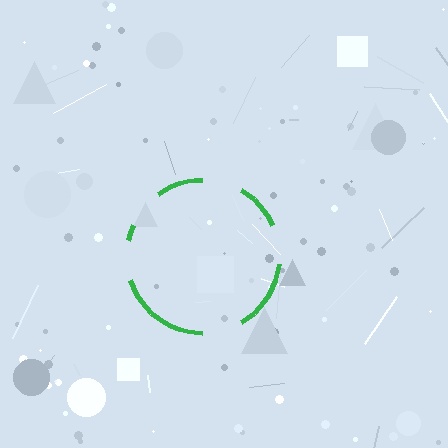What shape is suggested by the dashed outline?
The dashed outline suggests a circle.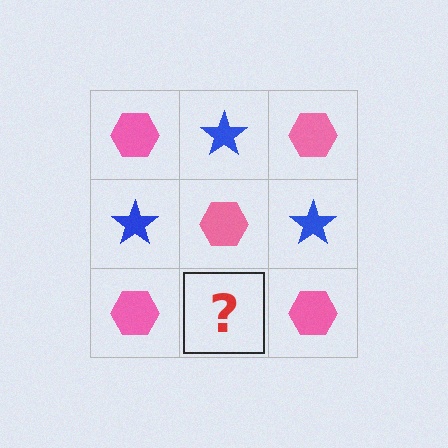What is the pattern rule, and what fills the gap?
The rule is that it alternates pink hexagon and blue star in a checkerboard pattern. The gap should be filled with a blue star.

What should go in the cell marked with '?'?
The missing cell should contain a blue star.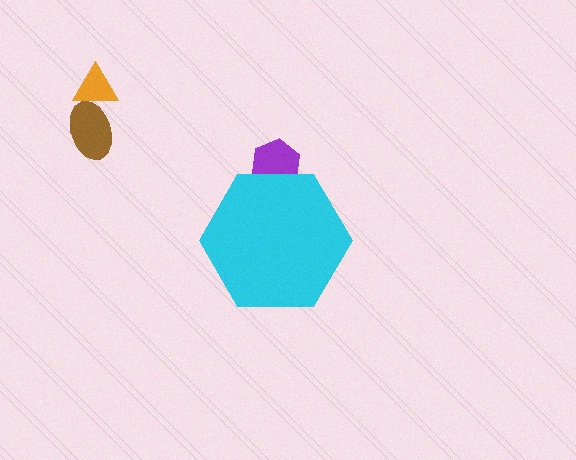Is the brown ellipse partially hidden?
No, the brown ellipse is fully visible.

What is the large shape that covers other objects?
A cyan hexagon.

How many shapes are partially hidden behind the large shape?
1 shape is partially hidden.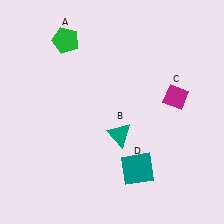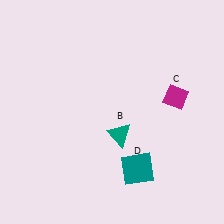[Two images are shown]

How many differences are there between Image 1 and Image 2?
There is 1 difference between the two images.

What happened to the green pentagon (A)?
The green pentagon (A) was removed in Image 2. It was in the top-left area of Image 1.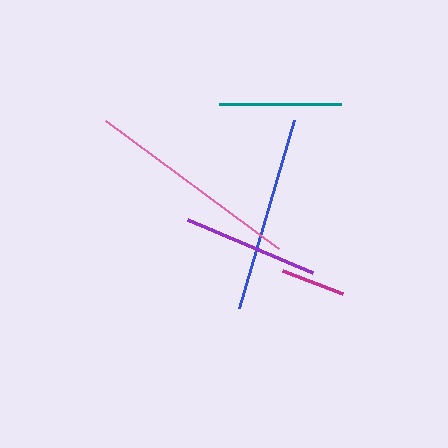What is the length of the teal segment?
The teal segment is approximately 121 pixels long.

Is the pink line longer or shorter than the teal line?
The pink line is longer than the teal line.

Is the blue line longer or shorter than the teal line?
The blue line is longer than the teal line.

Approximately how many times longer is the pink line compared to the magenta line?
The pink line is approximately 3.3 times the length of the magenta line.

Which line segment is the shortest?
The magenta line is the shortest at approximately 64 pixels.